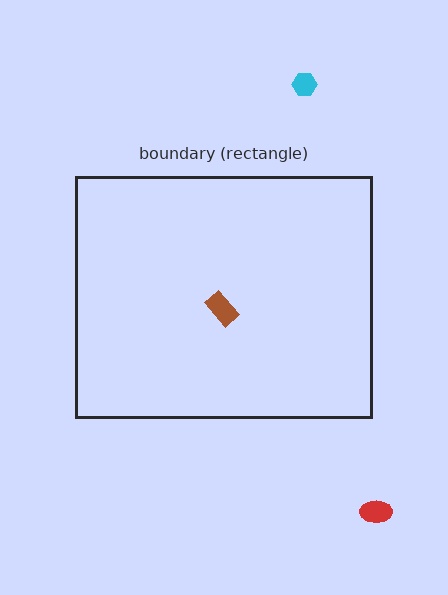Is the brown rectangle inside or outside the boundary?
Inside.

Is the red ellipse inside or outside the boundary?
Outside.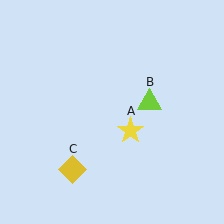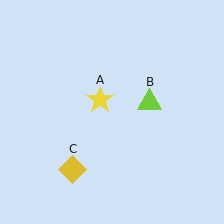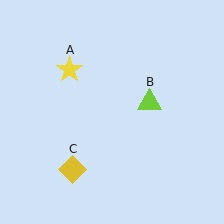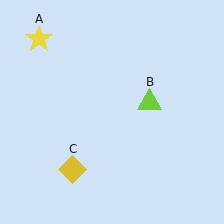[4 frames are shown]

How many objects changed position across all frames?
1 object changed position: yellow star (object A).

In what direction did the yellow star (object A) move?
The yellow star (object A) moved up and to the left.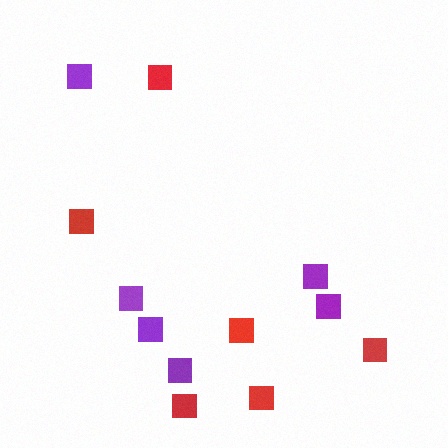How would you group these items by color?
There are 2 groups: one group of red squares (6) and one group of purple squares (6).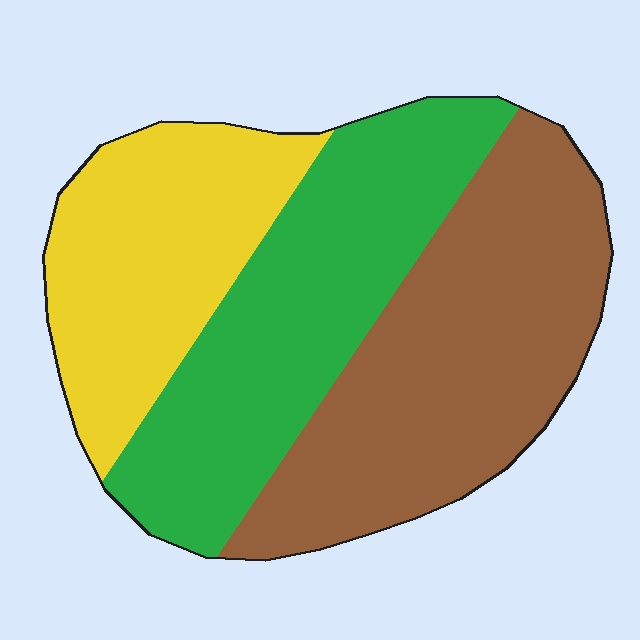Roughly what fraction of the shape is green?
Green takes up about one third (1/3) of the shape.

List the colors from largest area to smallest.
From largest to smallest: brown, green, yellow.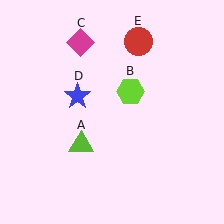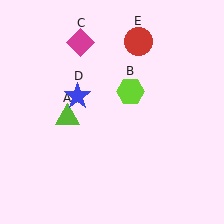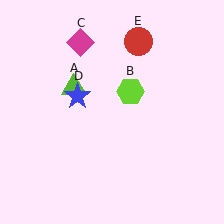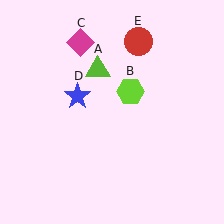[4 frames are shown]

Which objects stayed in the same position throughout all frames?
Lime hexagon (object B) and magenta diamond (object C) and blue star (object D) and red circle (object E) remained stationary.